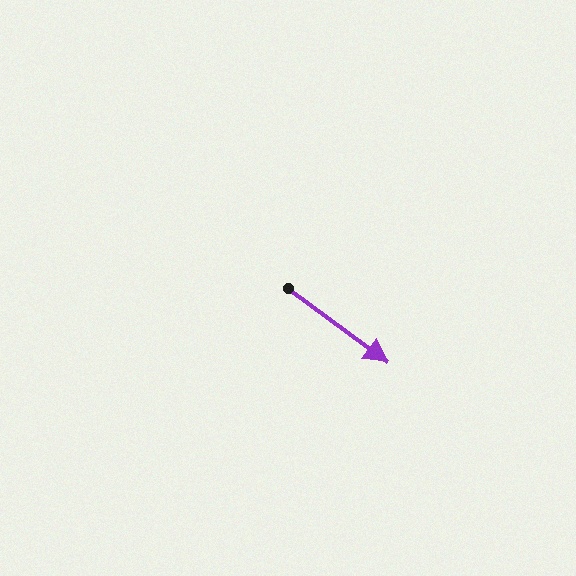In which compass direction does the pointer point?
Southeast.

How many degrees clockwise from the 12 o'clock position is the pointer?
Approximately 127 degrees.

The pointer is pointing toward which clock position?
Roughly 4 o'clock.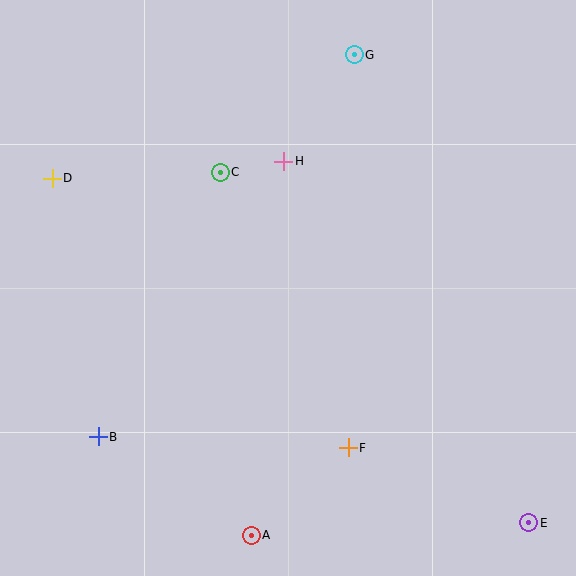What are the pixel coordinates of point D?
Point D is at (52, 178).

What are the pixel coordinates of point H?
Point H is at (284, 161).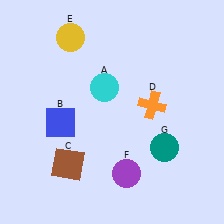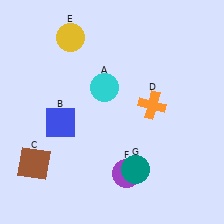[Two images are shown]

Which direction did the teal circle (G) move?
The teal circle (G) moved left.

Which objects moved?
The objects that moved are: the brown square (C), the teal circle (G).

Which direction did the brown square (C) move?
The brown square (C) moved left.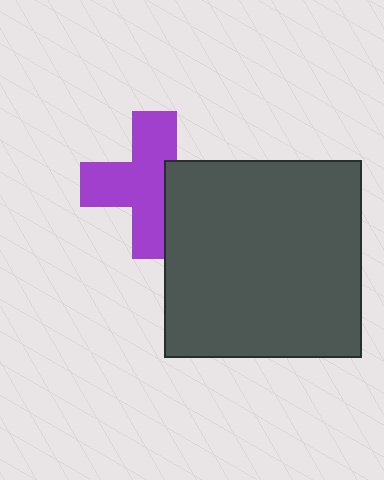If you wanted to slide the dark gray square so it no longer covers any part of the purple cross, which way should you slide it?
Slide it right — that is the most direct way to separate the two shapes.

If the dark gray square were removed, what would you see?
You would see the complete purple cross.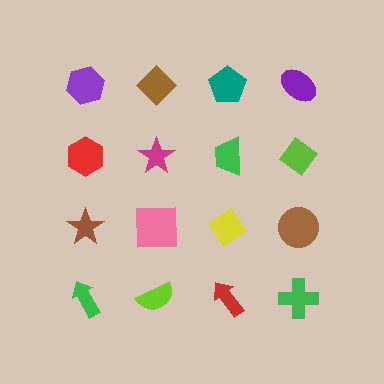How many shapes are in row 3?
4 shapes.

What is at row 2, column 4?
A lime diamond.